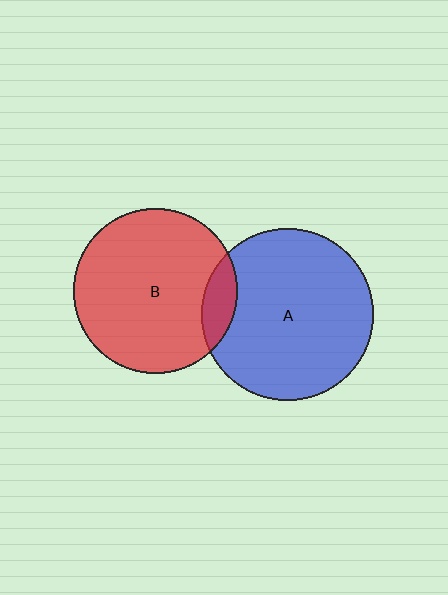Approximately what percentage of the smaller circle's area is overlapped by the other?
Approximately 10%.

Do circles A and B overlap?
Yes.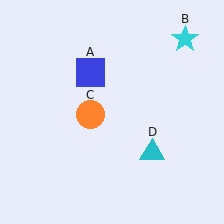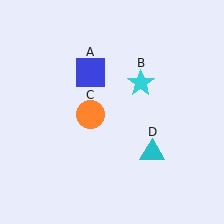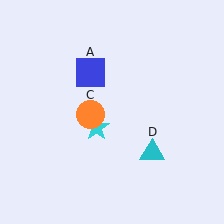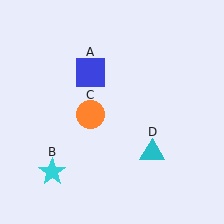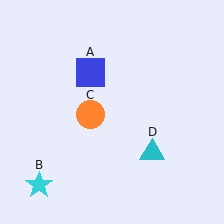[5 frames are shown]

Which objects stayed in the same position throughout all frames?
Blue square (object A) and orange circle (object C) and cyan triangle (object D) remained stationary.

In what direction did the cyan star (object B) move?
The cyan star (object B) moved down and to the left.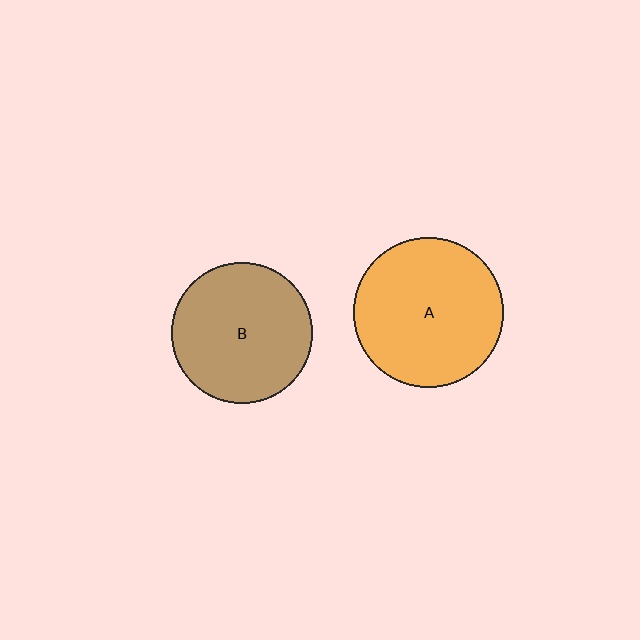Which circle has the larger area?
Circle A (orange).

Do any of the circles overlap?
No, none of the circles overlap.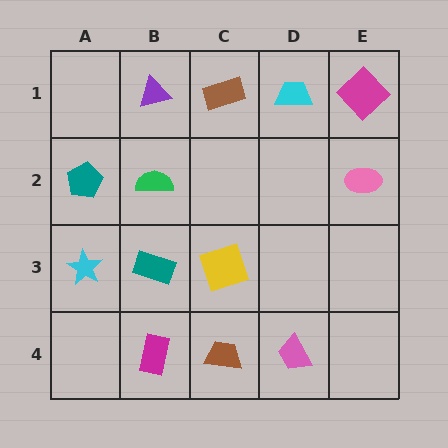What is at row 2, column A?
A teal pentagon.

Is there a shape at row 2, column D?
No, that cell is empty.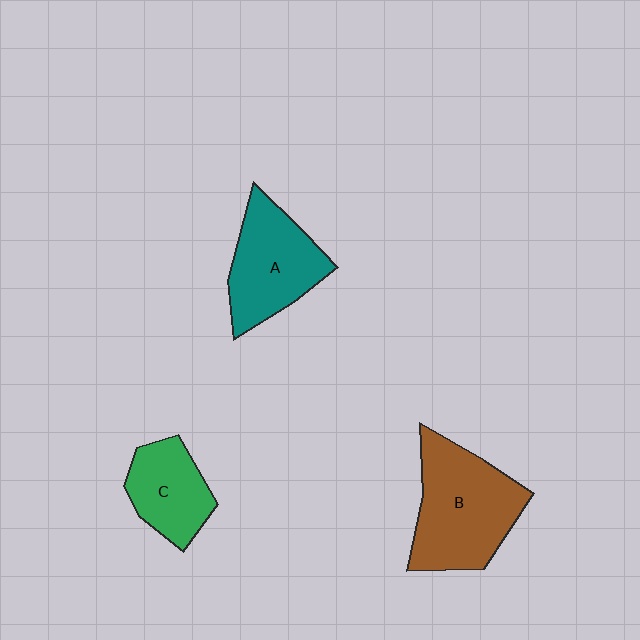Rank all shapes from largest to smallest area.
From largest to smallest: B (brown), A (teal), C (green).